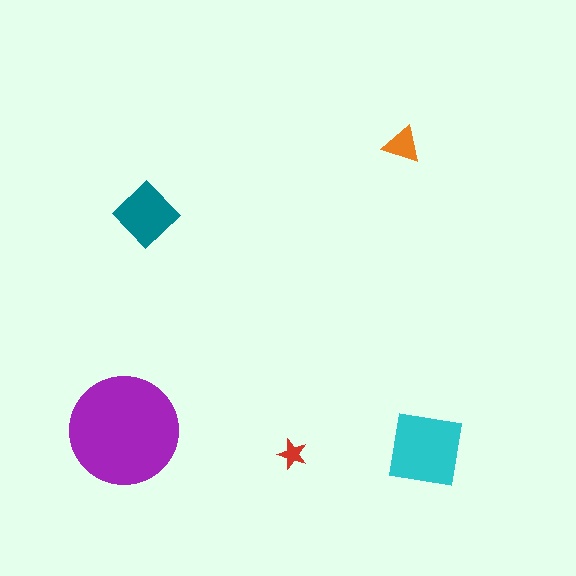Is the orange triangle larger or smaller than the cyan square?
Smaller.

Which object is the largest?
The purple circle.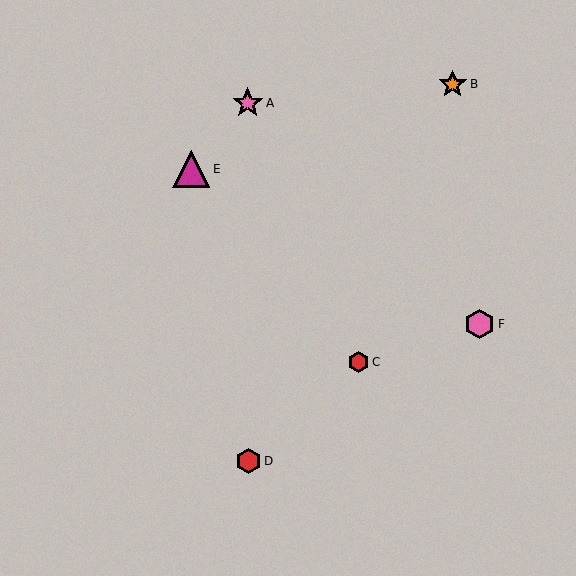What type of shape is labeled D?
Shape D is a red hexagon.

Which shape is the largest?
The magenta triangle (labeled E) is the largest.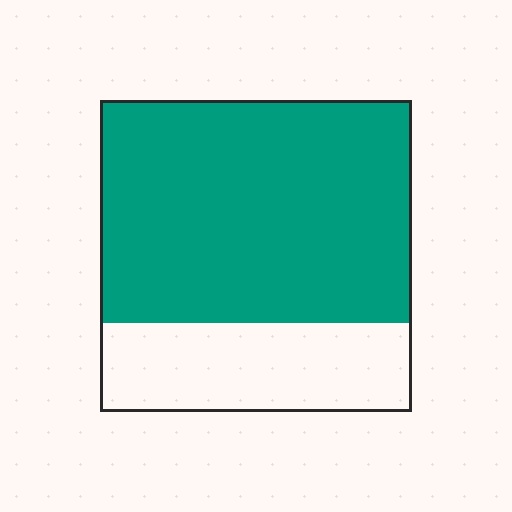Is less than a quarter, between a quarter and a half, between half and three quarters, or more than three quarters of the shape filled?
Between half and three quarters.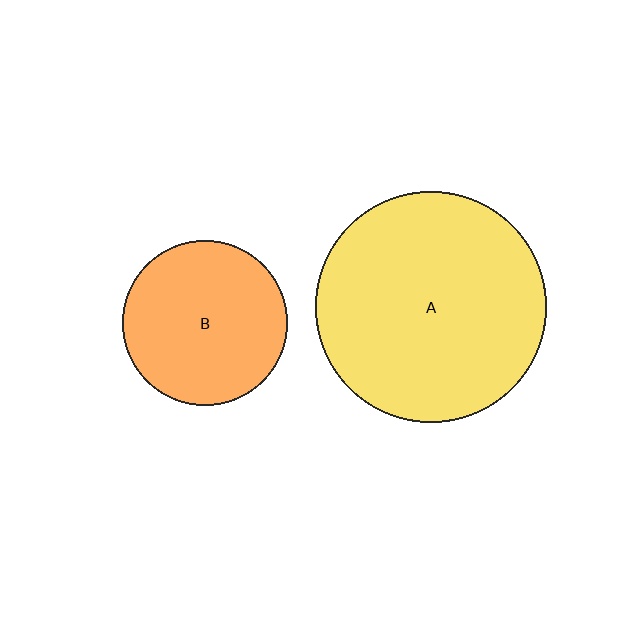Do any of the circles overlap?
No, none of the circles overlap.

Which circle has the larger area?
Circle A (yellow).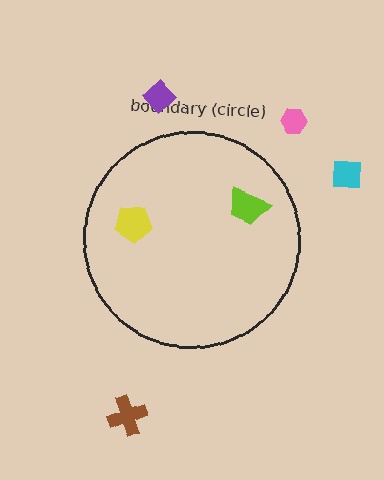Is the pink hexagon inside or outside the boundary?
Outside.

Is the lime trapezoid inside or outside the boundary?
Inside.